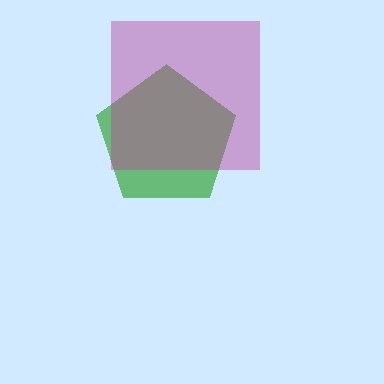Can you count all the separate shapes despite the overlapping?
Yes, there are 2 separate shapes.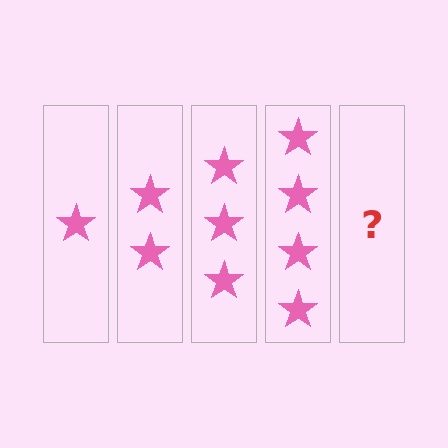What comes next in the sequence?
The next element should be 5 stars.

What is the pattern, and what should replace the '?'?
The pattern is that each step adds one more star. The '?' should be 5 stars.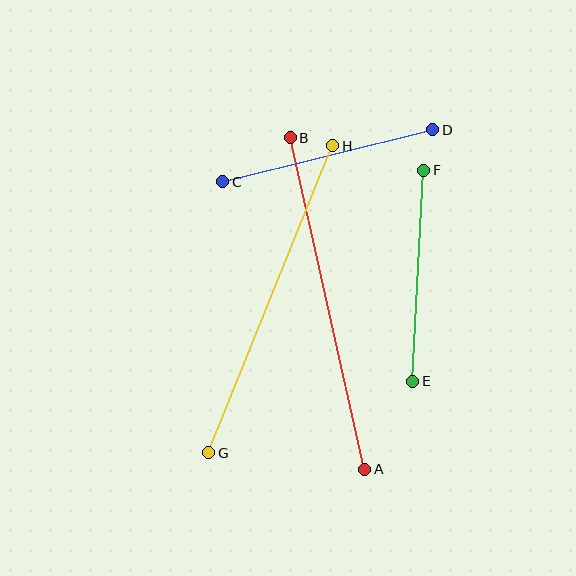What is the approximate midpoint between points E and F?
The midpoint is at approximately (418, 276) pixels.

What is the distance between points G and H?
The distance is approximately 331 pixels.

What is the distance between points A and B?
The distance is approximately 340 pixels.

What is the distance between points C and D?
The distance is approximately 216 pixels.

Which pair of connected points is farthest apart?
Points A and B are farthest apart.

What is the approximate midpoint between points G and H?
The midpoint is at approximately (271, 299) pixels.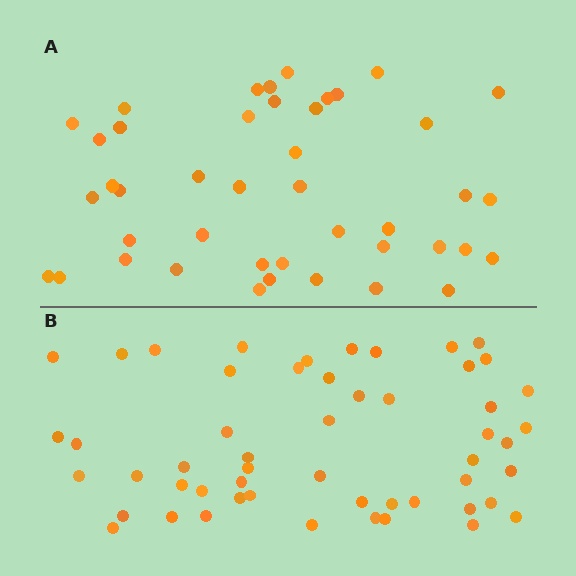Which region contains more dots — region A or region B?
Region B (the bottom region) has more dots.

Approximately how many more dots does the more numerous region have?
Region B has roughly 10 or so more dots than region A.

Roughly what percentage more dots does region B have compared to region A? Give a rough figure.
About 25% more.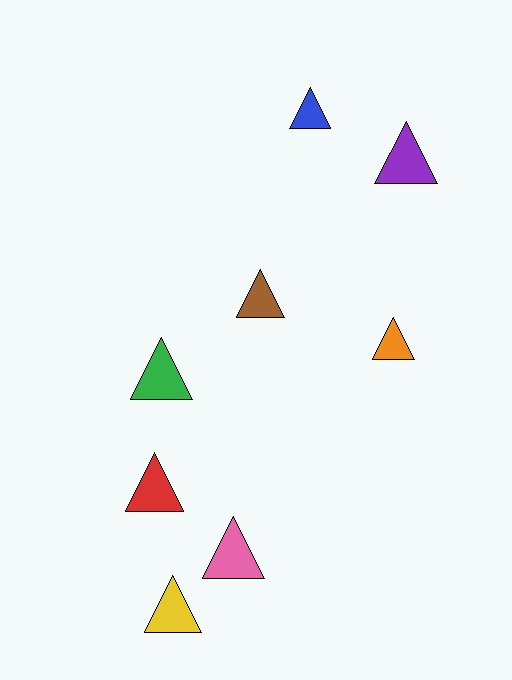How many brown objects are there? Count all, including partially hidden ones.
There is 1 brown object.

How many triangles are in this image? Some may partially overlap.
There are 8 triangles.